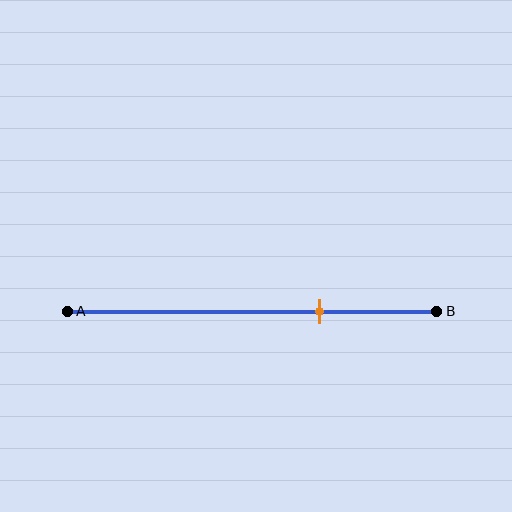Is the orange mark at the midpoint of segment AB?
No, the mark is at about 70% from A, not at the 50% midpoint.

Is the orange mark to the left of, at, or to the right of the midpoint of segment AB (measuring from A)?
The orange mark is to the right of the midpoint of segment AB.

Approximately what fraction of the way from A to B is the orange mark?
The orange mark is approximately 70% of the way from A to B.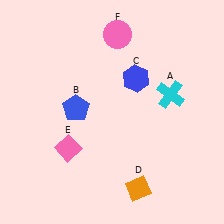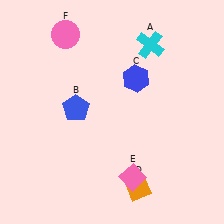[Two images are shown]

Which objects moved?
The objects that moved are: the cyan cross (A), the pink diamond (E), the pink circle (F).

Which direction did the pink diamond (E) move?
The pink diamond (E) moved right.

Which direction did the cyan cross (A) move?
The cyan cross (A) moved up.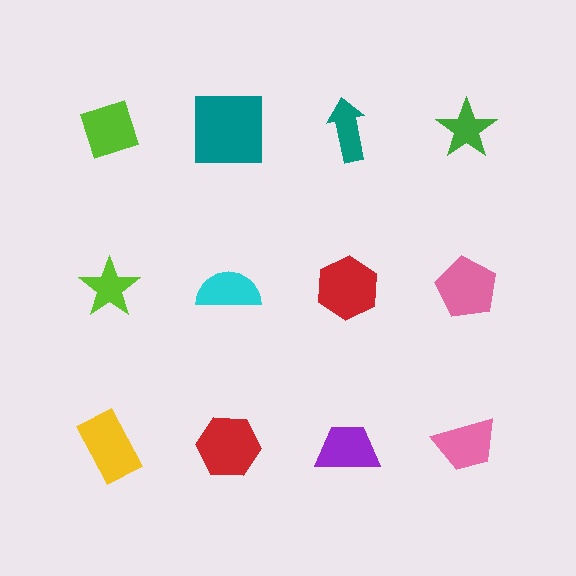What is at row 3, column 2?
A red hexagon.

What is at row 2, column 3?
A red hexagon.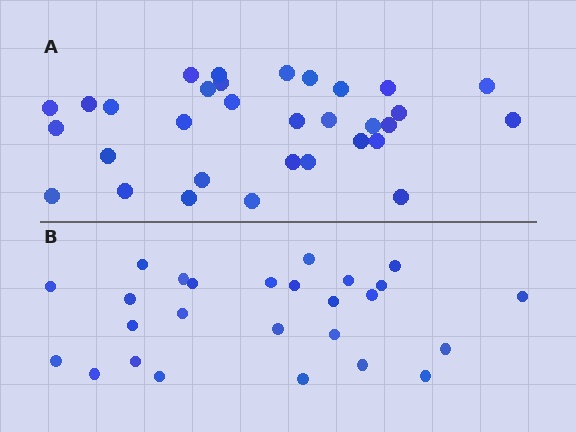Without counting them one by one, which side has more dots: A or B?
Region A (the top region) has more dots.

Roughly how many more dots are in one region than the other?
Region A has about 6 more dots than region B.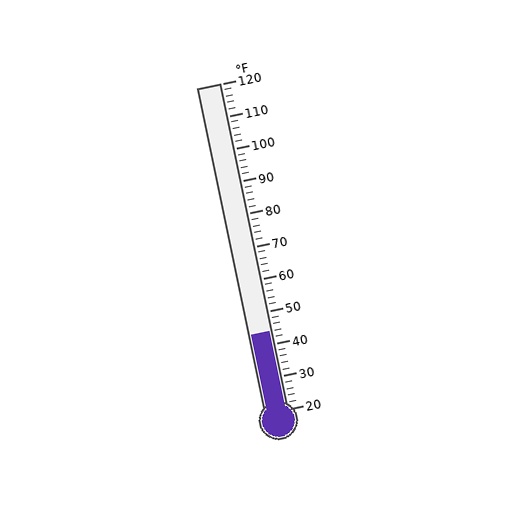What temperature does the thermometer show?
The thermometer shows approximately 44°F.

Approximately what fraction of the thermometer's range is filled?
The thermometer is filled to approximately 25% of its range.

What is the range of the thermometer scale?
The thermometer scale ranges from 20°F to 120°F.